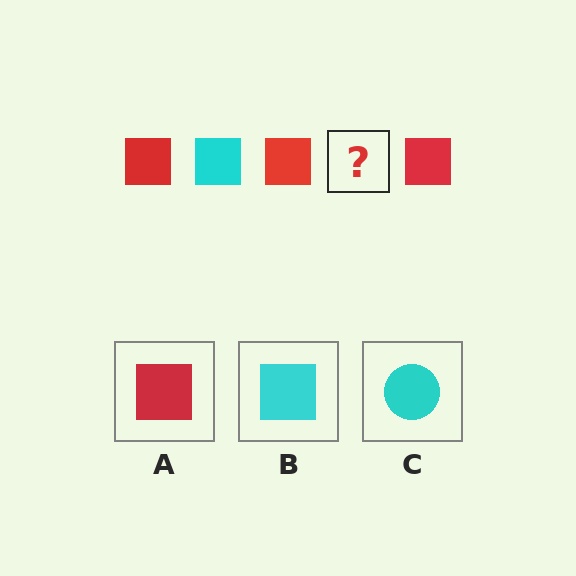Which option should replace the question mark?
Option B.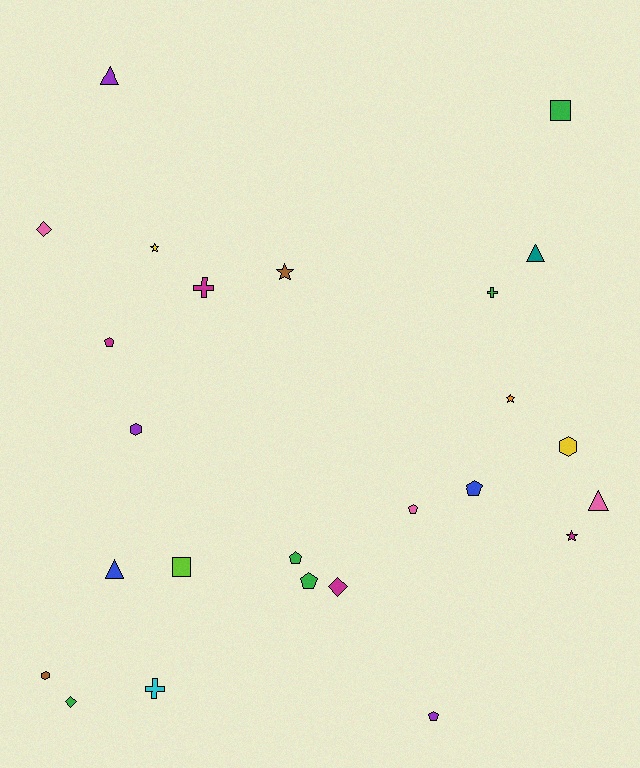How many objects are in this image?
There are 25 objects.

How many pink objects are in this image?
There are 3 pink objects.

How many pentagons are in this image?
There are 6 pentagons.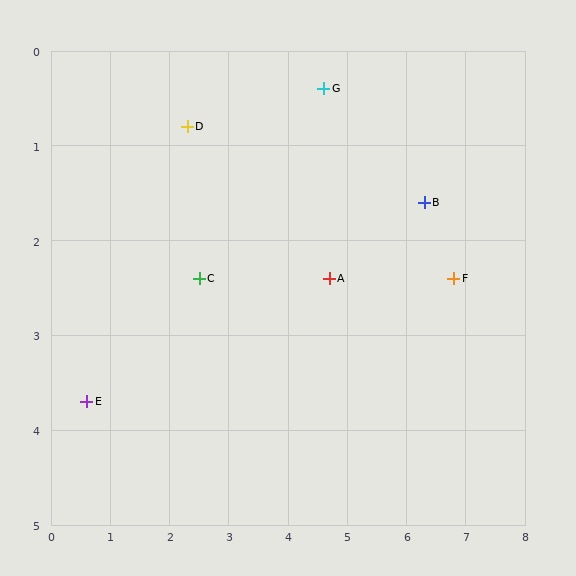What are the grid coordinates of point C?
Point C is at approximately (2.5, 2.4).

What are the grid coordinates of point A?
Point A is at approximately (4.7, 2.4).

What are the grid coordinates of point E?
Point E is at approximately (0.6, 3.7).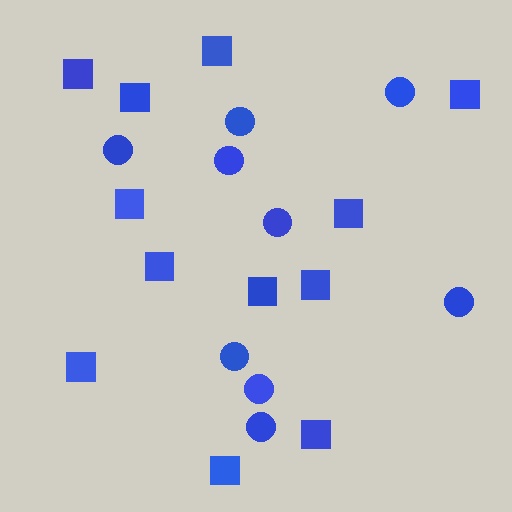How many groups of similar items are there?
There are 2 groups: one group of circles (9) and one group of squares (12).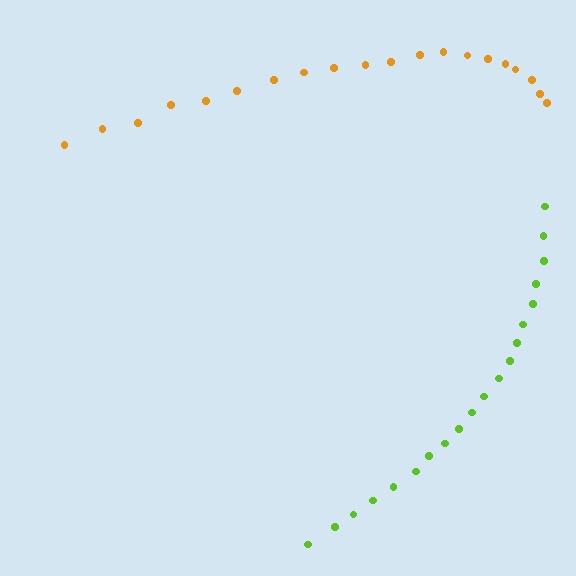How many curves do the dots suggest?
There are 2 distinct paths.